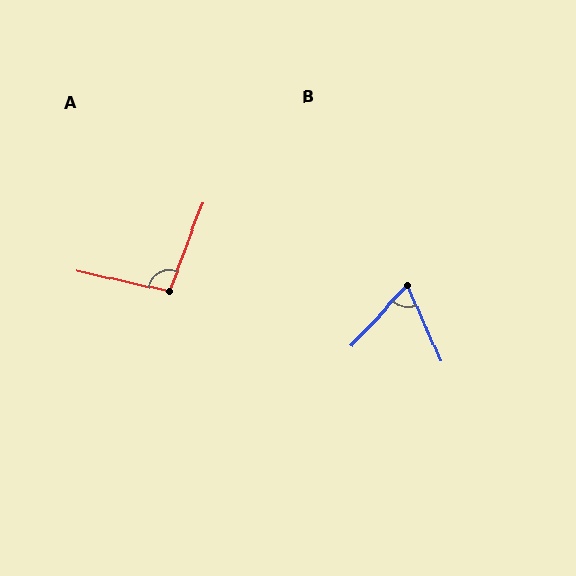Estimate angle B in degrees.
Approximately 67 degrees.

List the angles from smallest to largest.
B (67°), A (98°).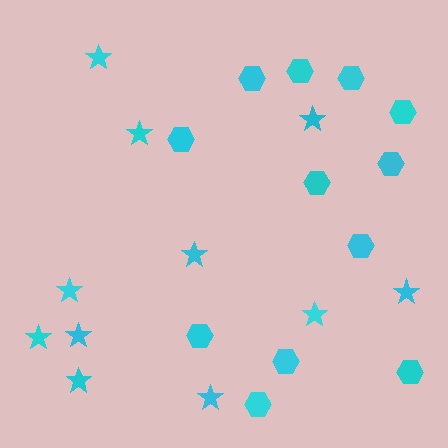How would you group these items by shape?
There are 2 groups: one group of stars (11) and one group of hexagons (12).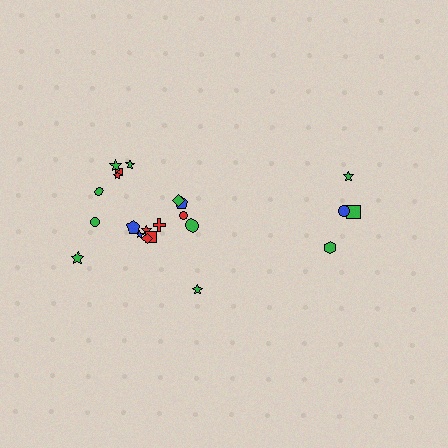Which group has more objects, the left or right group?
The left group.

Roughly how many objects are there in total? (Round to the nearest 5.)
Roughly 20 objects in total.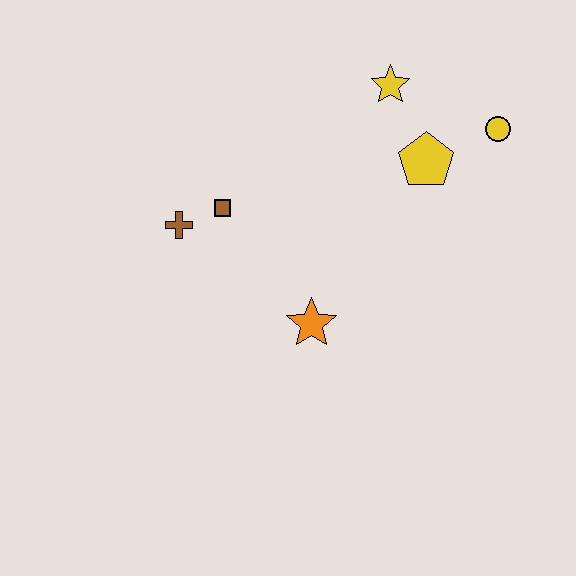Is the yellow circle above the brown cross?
Yes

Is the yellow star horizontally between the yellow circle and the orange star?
Yes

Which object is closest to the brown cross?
The brown square is closest to the brown cross.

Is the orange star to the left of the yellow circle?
Yes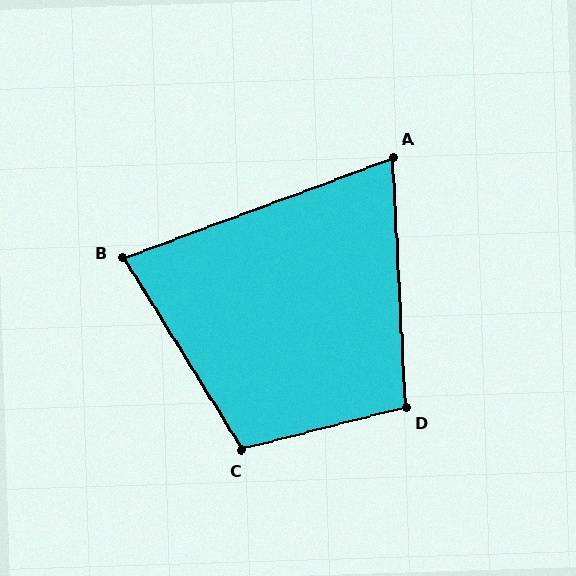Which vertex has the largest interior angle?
C, at approximately 108 degrees.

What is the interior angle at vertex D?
Approximately 102 degrees (obtuse).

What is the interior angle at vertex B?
Approximately 78 degrees (acute).